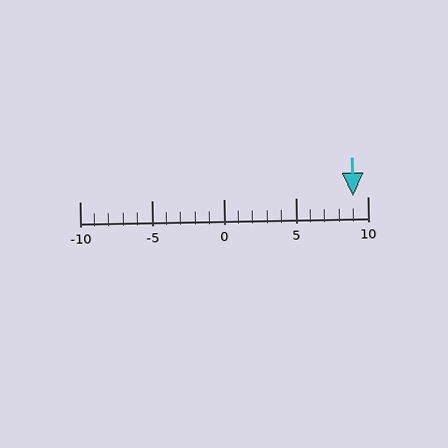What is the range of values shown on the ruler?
The ruler shows values from -10 to 10.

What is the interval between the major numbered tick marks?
The major tick marks are spaced 5 units apart.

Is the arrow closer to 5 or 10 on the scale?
The arrow is closer to 10.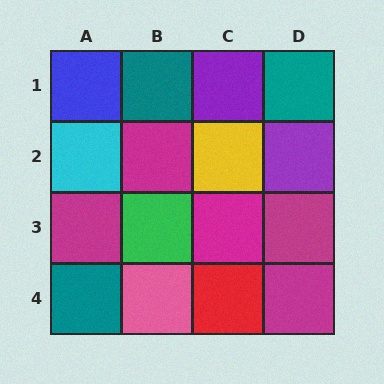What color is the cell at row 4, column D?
Magenta.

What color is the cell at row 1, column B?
Teal.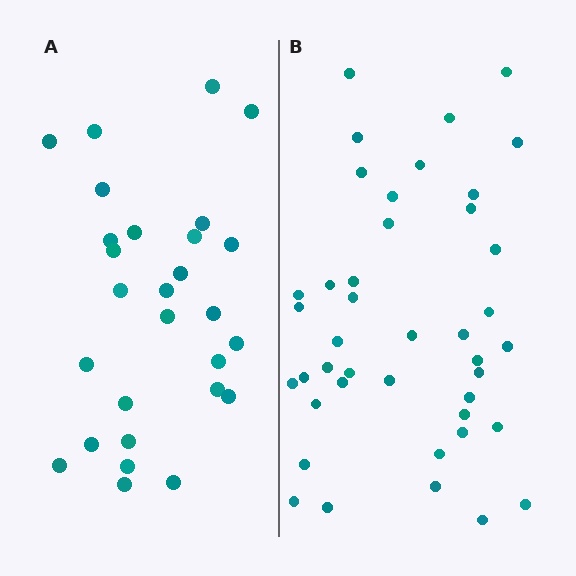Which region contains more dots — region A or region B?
Region B (the right region) has more dots.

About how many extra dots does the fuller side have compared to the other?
Region B has approximately 15 more dots than region A.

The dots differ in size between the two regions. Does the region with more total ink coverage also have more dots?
No. Region A has more total ink coverage because its dots are larger, but region B actually contains more individual dots. Total area can be misleading — the number of items is what matters here.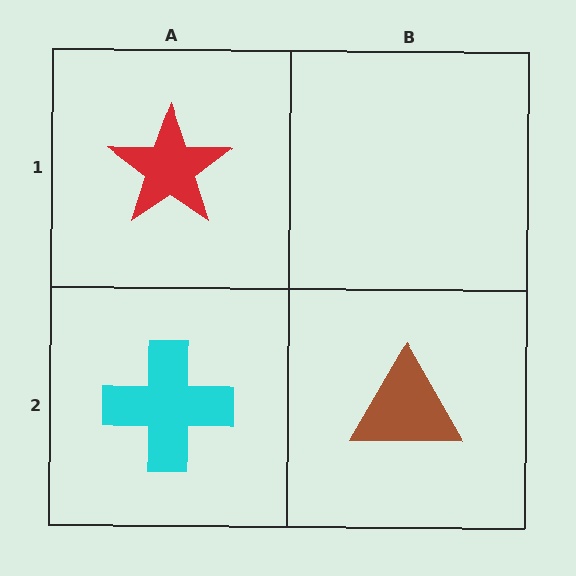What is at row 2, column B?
A brown triangle.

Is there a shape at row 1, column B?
No, that cell is empty.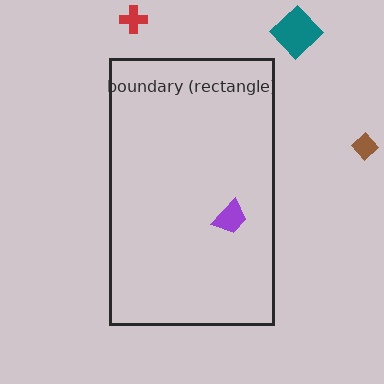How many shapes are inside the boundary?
1 inside, 3 outside.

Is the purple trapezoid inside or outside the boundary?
Inside.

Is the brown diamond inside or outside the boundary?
Outside.